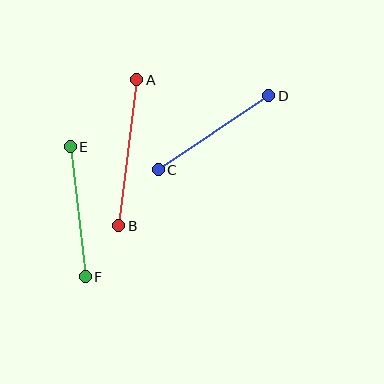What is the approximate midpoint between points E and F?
The midpoint is at approximately (78, 212) pixels.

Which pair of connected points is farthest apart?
Points A and B are farthest apart.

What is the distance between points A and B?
The distance is approximately 147 pixels.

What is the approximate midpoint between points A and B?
The midpoint is at approximately (128, 153) pixels.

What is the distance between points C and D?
The distance is approximately 133 pixels.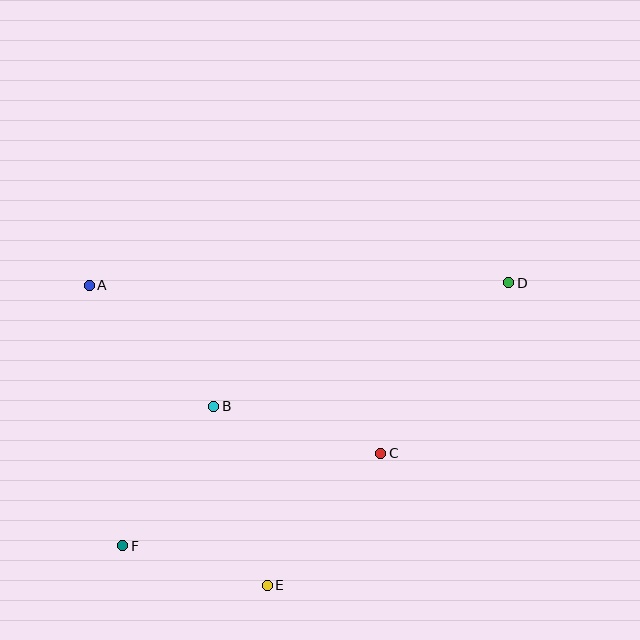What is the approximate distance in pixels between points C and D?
The distance between C and D is approximately 214 pixels.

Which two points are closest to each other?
Points E and F are closest to each other.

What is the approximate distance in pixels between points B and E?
The distance between B and E is approximately 187 pixels.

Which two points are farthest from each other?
Points D and F are farthest from each other.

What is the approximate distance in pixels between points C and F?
The distance between C and F is approximately 274 pixels.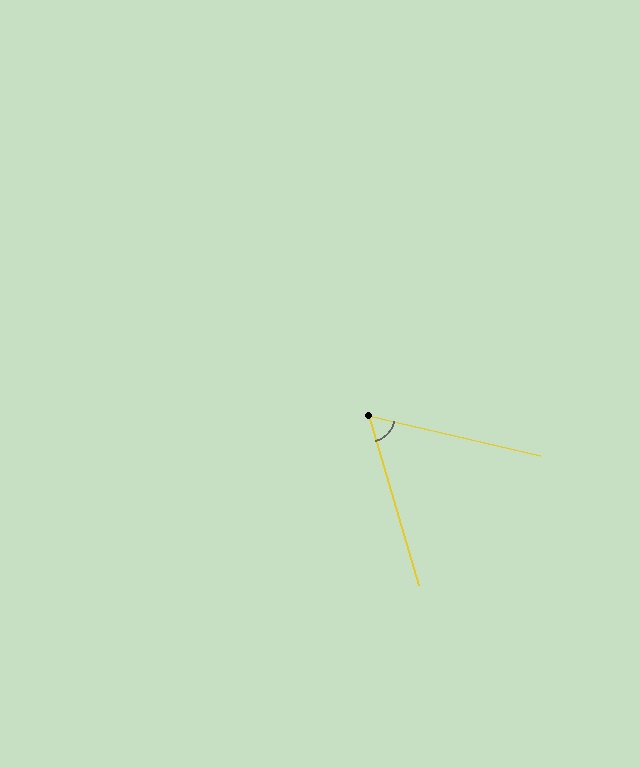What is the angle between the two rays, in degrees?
Approximately 61 degrees.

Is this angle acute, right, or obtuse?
It is acute.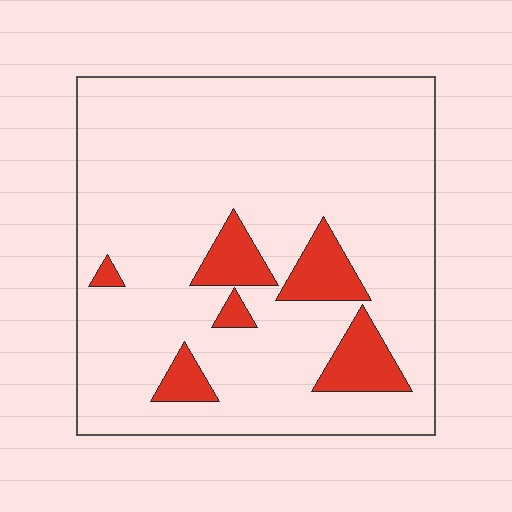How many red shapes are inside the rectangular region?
6.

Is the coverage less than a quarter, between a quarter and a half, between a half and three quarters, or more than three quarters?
Less than a quarter.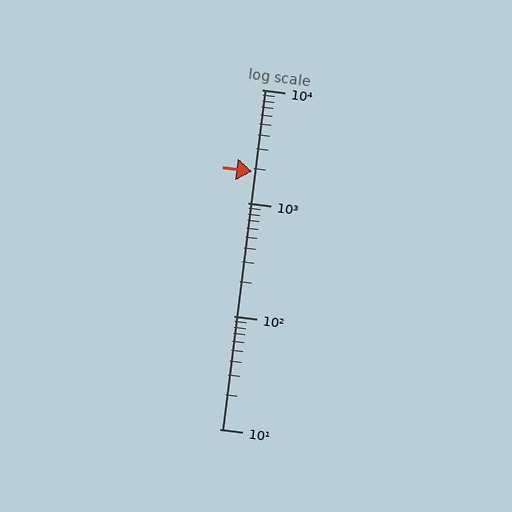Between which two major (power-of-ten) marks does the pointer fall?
The pointer is between 1000 and 10000.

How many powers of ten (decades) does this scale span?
The scale spans 3 decades, from 10 to 10000.